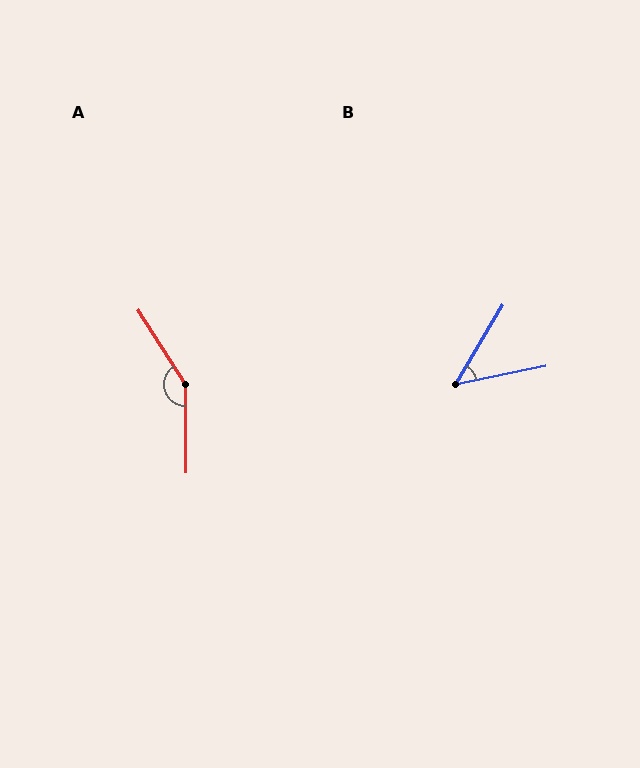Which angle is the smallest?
B, at approximately 48 degrees.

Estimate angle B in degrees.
Approximately 48 degrees.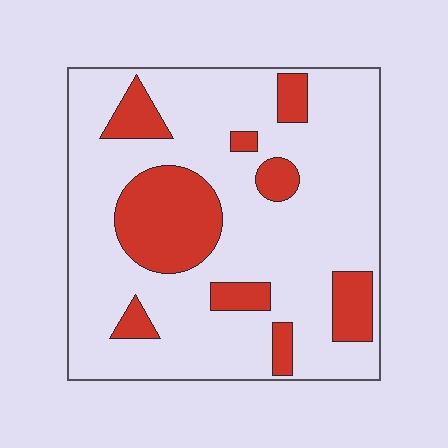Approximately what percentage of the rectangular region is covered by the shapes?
Approximately 25%.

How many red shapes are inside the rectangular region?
9.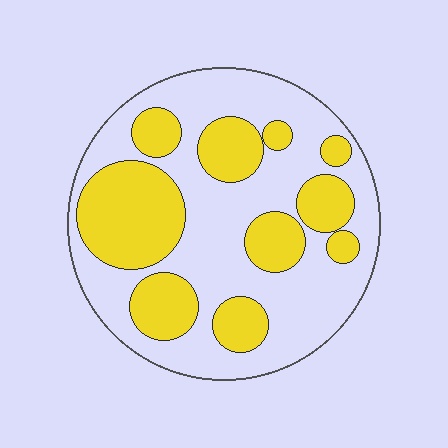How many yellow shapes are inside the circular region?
10.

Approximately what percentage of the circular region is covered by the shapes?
Approximately 40%.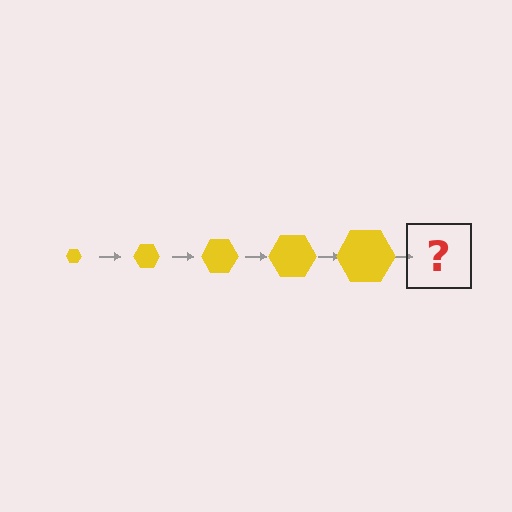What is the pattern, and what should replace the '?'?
The pattern is that the hexagon gets progressively larger each step. The '?' should be a yellow hexagon, larger than the previous one.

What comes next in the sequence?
The next element should be a yellow hexagon, larger than the previous one.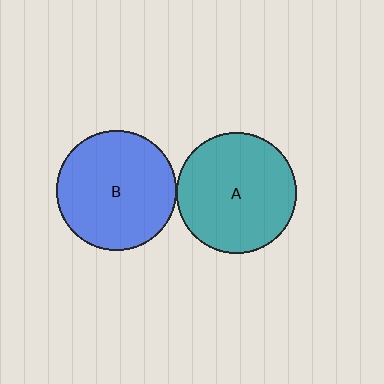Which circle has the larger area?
Circle B (blue).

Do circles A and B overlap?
Yes.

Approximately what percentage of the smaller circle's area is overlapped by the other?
Approximately 5%.